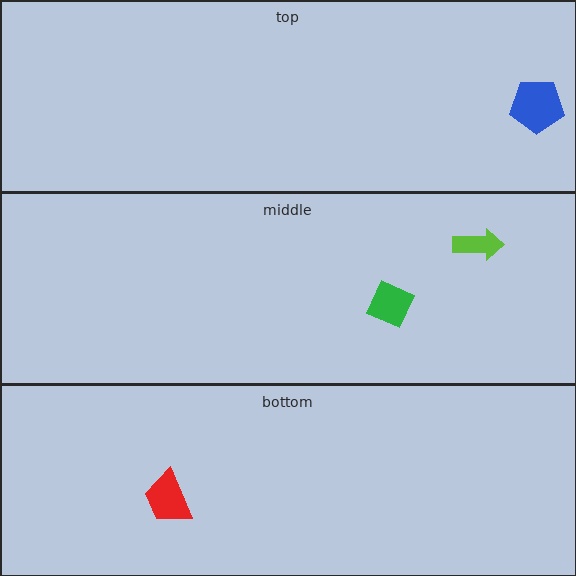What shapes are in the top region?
The blue pentagon.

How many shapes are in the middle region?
2.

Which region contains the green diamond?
The middle region.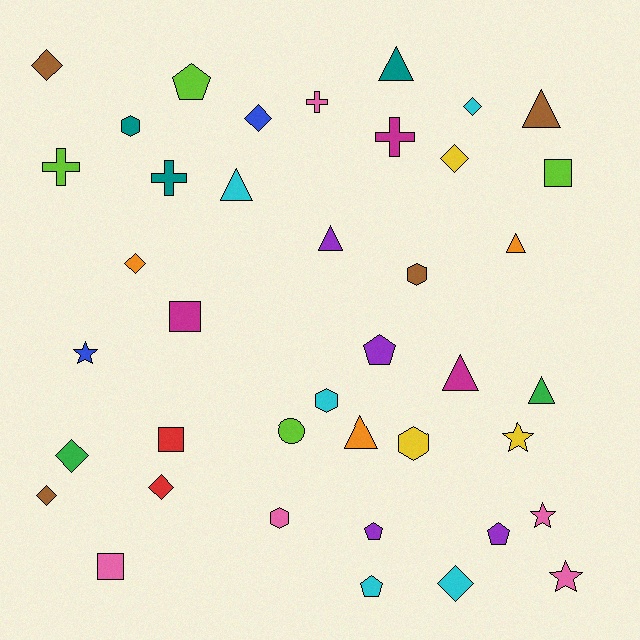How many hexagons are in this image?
There are 5 hexagons.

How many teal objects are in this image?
There are 3 teal objects.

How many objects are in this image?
There are 40 objects.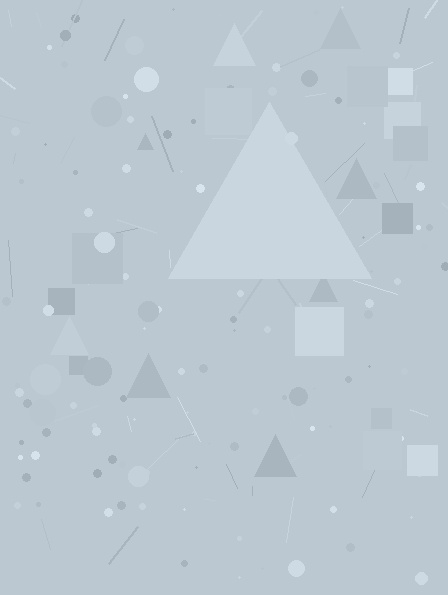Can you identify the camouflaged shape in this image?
The camouflaged shape is a triangle.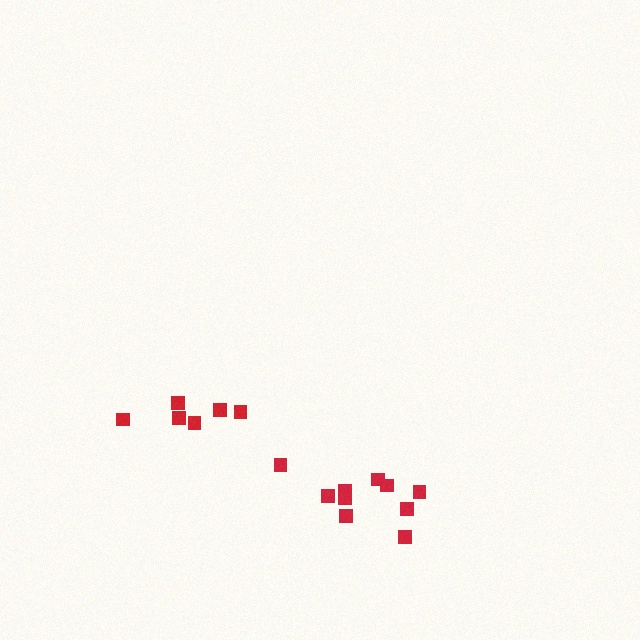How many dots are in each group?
Group 1: 10 dots, Group 2: 6 dots (16 total).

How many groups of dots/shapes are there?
There are 2 groups.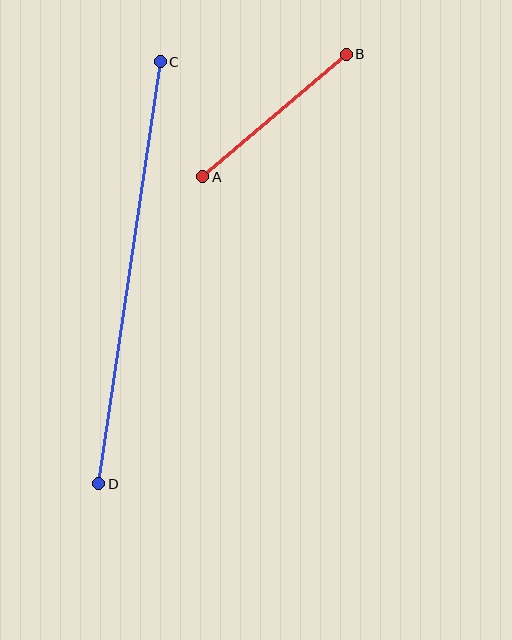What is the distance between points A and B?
The distance is approximately 189 pixels.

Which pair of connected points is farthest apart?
Points C and D are farthest apart.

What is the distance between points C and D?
The distance is approximately 427 pixels.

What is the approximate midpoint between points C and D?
The midpoint is at approximately (130, 273) pixels.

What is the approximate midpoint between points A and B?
The midpoint is at approximately (275, 115) pixels.